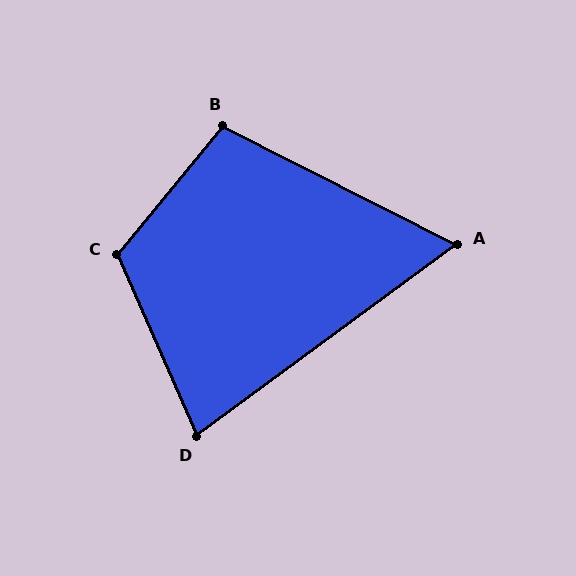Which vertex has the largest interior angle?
C, at approximately 117 degrees.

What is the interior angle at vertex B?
Approximately 103 degrees (obtuse).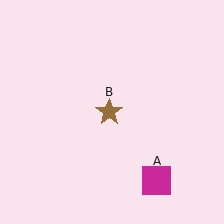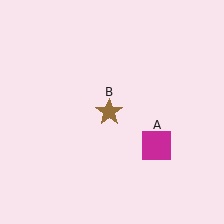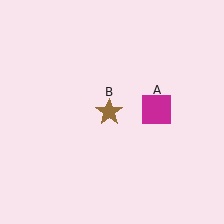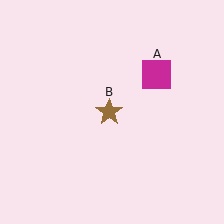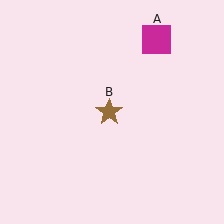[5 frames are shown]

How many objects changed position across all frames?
1 object changed position: magenta square (object A).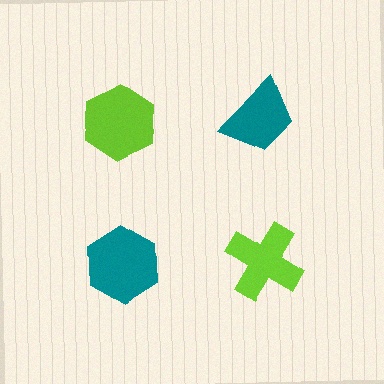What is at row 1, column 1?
A lime hexagon.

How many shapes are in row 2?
2 shapes.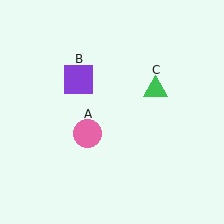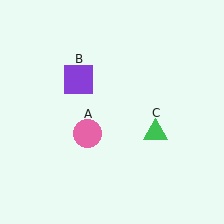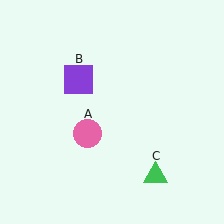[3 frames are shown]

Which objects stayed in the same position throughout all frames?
Pink circle (object A) and purple square (object B) remained stationary.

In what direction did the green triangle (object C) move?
The green triangle (object C) moved down.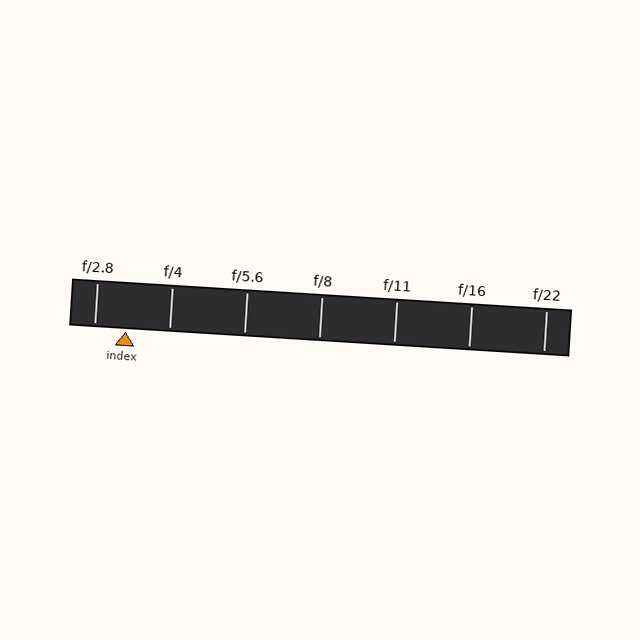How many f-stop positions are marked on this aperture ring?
There are 7 f-stop positions marked.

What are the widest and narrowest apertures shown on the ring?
The widest aperture shown is f/2.8 and the narrowest is f/22.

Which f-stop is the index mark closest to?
The index mark is closest to f/2.8.